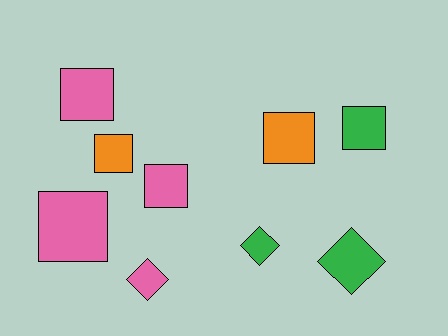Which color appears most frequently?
Pink, with 4 objects.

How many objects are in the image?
There are 9 objects.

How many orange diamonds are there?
There are no orange diamonds.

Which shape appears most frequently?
Square, with 6 objects.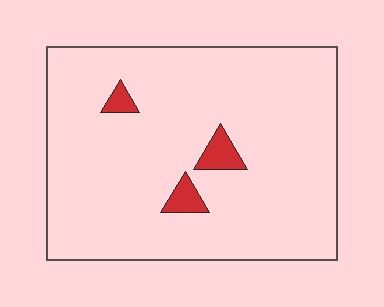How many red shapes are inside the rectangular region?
3.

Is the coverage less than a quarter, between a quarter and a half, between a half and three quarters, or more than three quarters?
Less than a quarter.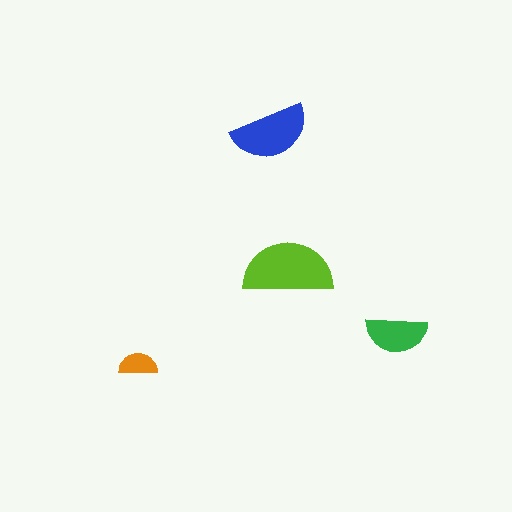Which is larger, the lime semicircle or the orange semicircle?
The lime one.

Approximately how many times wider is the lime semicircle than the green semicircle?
About 1.5 times wider.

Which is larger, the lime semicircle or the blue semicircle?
The lime one.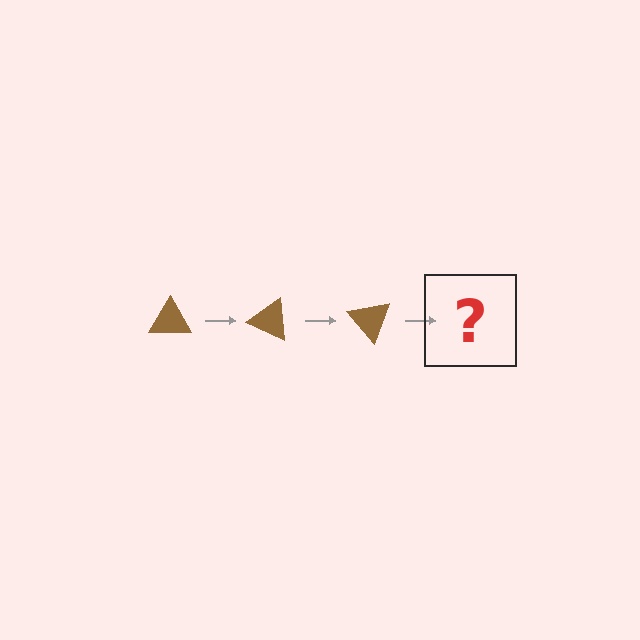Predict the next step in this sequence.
The next step is a brown triangle rotated 75 degrees.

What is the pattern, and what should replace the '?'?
The pattern is that the triangle rotates 25 degrees each step. The '?' should be a brown triangle rotated 75 degrees.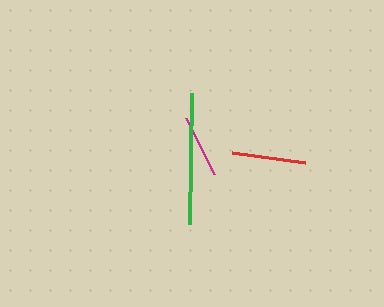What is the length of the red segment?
The red segment is approximately 74 pixels long.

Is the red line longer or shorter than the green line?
The green line is longer than the red line.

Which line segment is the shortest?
The magenta line is the shortest at approximately 63 pixels.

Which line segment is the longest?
The green line is the longest at approximately 131 pixels.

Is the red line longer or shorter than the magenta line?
The red line is longer than the magenta line.